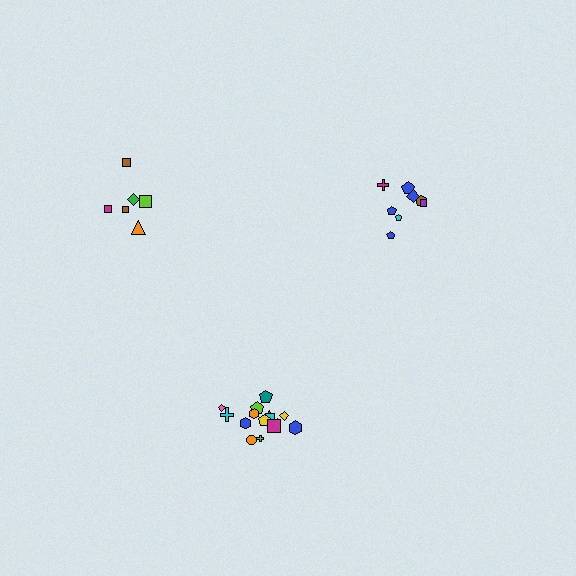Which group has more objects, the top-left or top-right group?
The top-right group.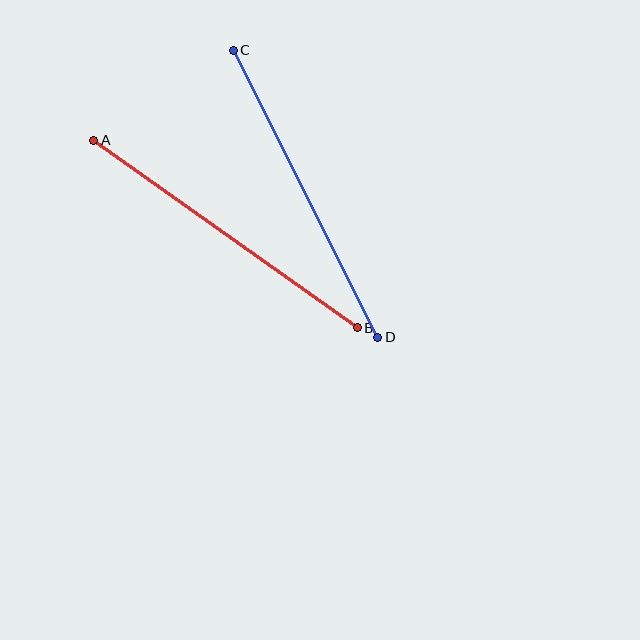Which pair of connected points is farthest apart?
Points A and B are farthest apart.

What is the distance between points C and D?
The distance is approximately 321 pixels.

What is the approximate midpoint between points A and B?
The midpoint is at approximately (226, 234) pixels.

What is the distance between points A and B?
The distance is approximately 323 pixels.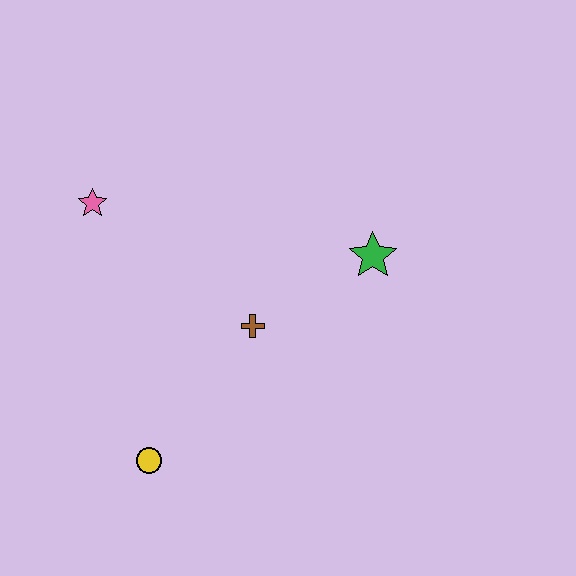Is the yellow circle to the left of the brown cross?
Yes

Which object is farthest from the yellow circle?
The green star is farthest from the yellow circle.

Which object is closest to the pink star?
The brown cross is closest to the pink star.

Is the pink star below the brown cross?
No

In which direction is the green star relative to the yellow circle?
The green star is to the right of the yellow circle.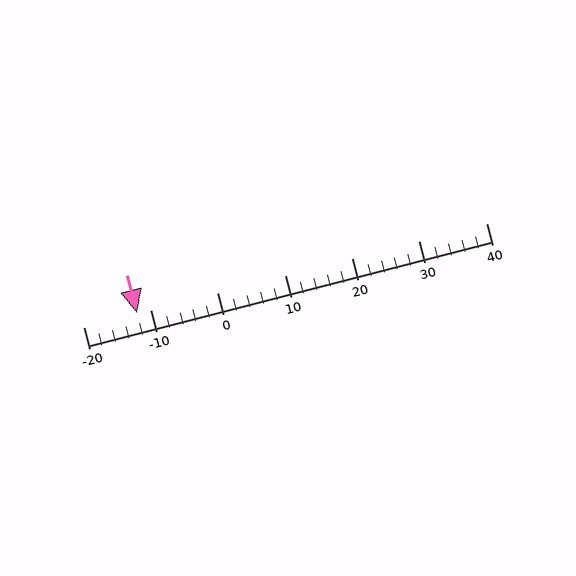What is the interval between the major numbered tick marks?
The major tick marks are spaced 10 units apart.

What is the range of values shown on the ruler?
The ruler shows values from -20 to 40.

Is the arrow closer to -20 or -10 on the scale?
The arrow is closer to -10.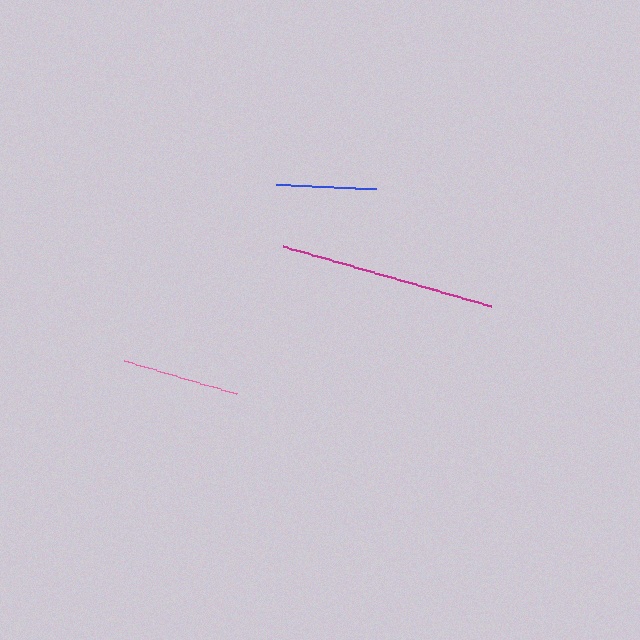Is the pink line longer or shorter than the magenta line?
The magenta line is longer than the pink line.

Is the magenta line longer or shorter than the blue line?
The magenta line is longer than the blue line.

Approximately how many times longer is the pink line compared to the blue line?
The pink line is approximately 1.2 times the length of the blue line.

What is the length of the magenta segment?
The magenta segment is approximately 216 pixels long.